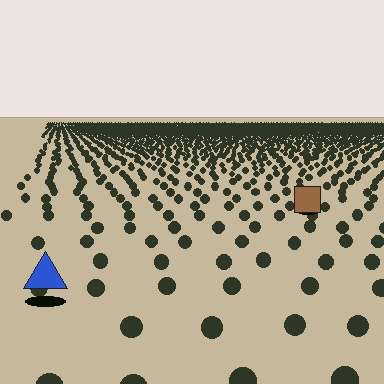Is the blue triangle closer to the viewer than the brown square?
Yes. The blue triangle is closer — you can tell from the texture gradient: the ground texture is coarser near it.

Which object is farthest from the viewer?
The brown square is farthest from the viewer. It appears smaller and the ground texture around it is denser.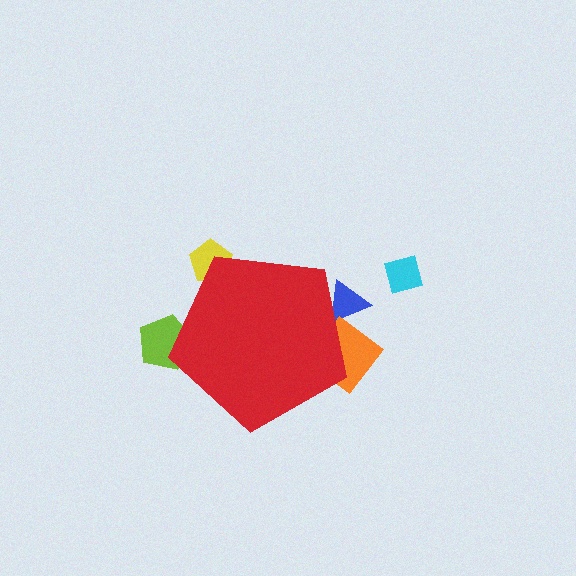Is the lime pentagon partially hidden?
Yes, the lime pentagon is partially hidden behind the red pentagon.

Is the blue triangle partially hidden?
Yes, the blue triangle is partially hidden behind the red pentagon.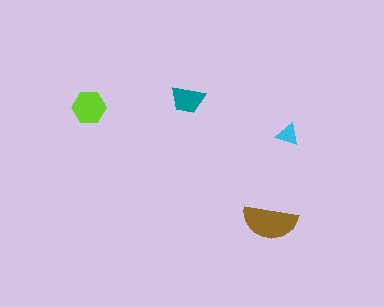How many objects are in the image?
There are 4 objects in the image.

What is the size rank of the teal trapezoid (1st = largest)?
3rd.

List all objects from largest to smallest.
The brown semicircle, the lime hexagon, the teal trapezoid, the cyan triangle.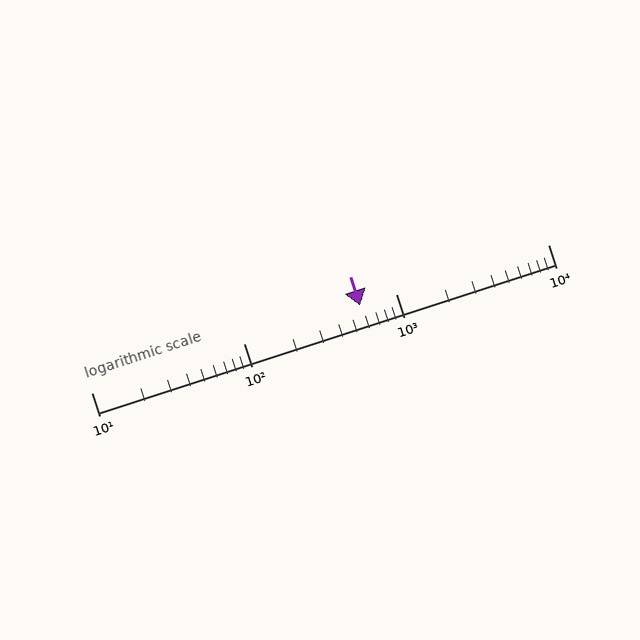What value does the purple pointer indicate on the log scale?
The pointer indicates approximately 580.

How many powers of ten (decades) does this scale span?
The scale spans 3 decades, from 10 to 10000.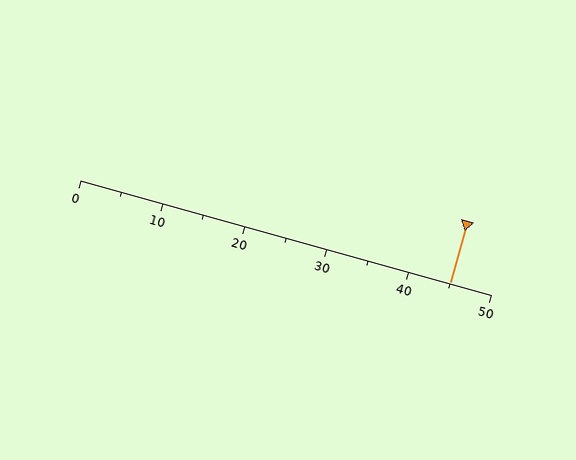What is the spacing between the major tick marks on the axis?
The major ticks are spaced 10 apart.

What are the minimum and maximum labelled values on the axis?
The axis runs from 0 to 50.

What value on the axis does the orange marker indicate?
The marker indicates approximately 45.